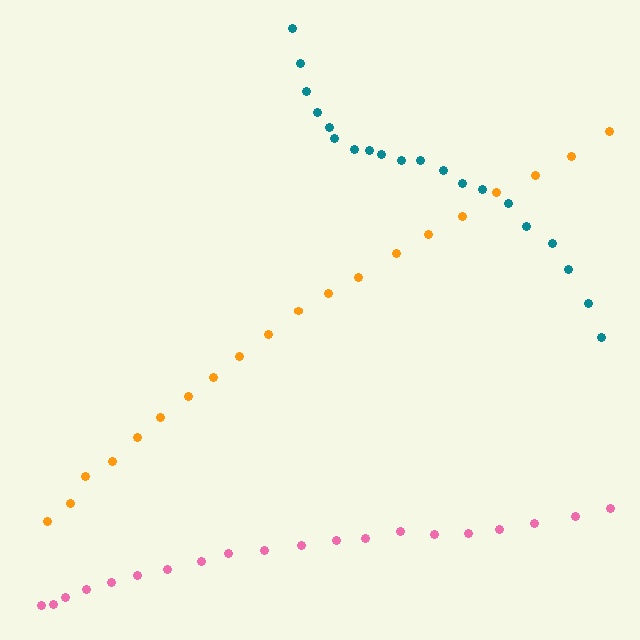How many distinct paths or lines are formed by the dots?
There are 3 distinct paths.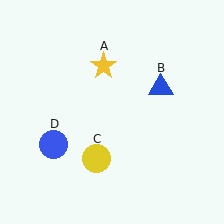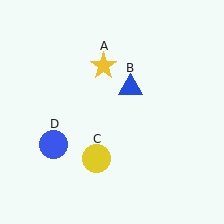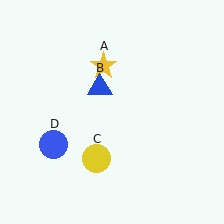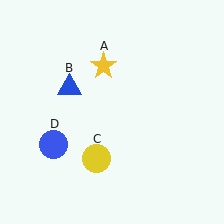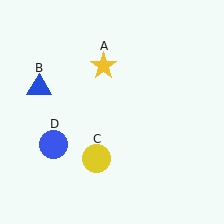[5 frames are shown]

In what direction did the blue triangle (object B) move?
The blue triangle (object B) moved left.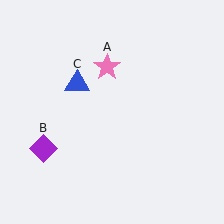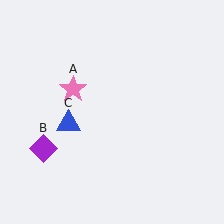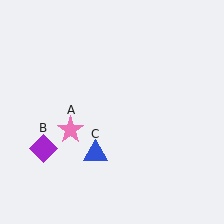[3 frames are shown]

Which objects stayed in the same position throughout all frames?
Purple diamond (object B) remained stationary.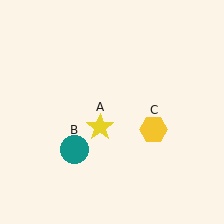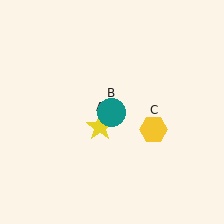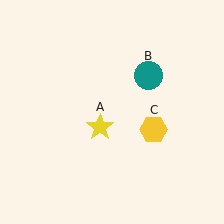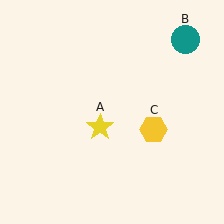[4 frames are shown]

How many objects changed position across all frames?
1 object changed position: teal circle (object B).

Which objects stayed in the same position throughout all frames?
Yellow star (object A) and yellow hexagon (object C) remained stationary.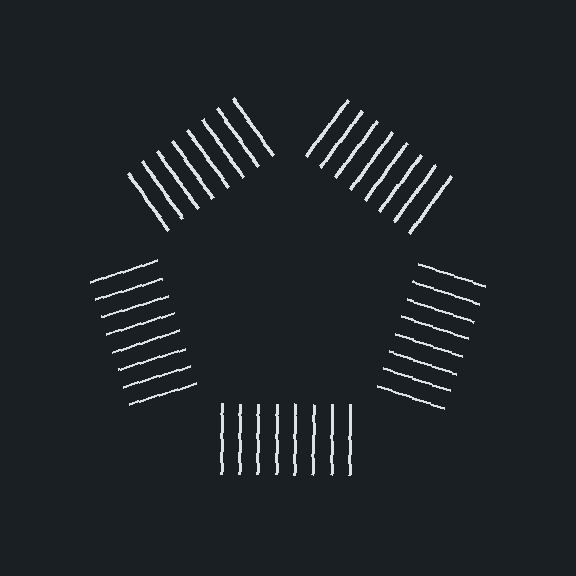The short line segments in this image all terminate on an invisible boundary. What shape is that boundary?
An illusory pentagon — the line segments terminate on its edges but no continuous stroke is drawn.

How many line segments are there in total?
40 — 8 along each of the 5 edges.